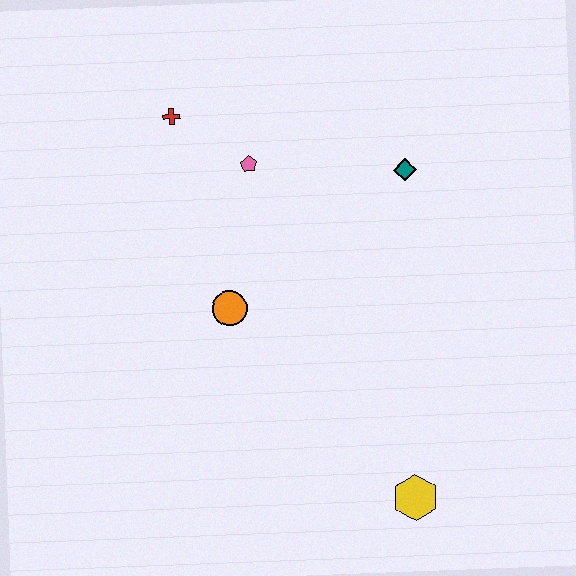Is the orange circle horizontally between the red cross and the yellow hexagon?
Yes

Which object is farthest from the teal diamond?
The yellow hexagon is farthest from the teal diamond.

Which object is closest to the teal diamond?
The pink pentagon is closest to the teal diamond.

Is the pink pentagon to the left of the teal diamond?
Yes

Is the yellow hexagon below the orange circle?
Yes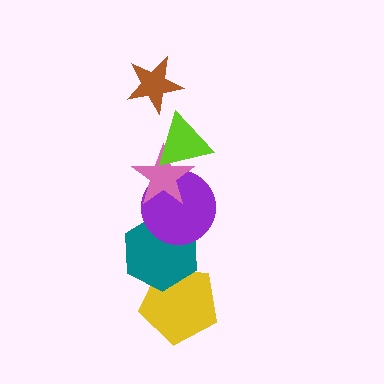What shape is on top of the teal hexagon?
The purple circle is on top of the teal hexagon.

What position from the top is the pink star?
The pink star is 3rd from the top.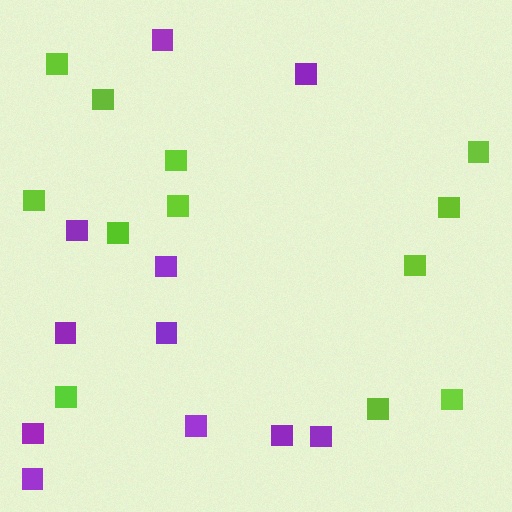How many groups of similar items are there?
There are 2 groups: one group of purple squares (11) and one group of lime squares (12).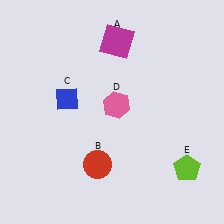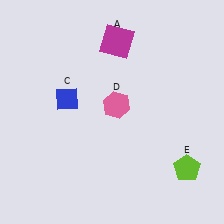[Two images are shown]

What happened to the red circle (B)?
The red circle (B) was removed in Image 2. It was in the bottom-left area of Image 1.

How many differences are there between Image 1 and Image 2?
There is 1 difference between the two images.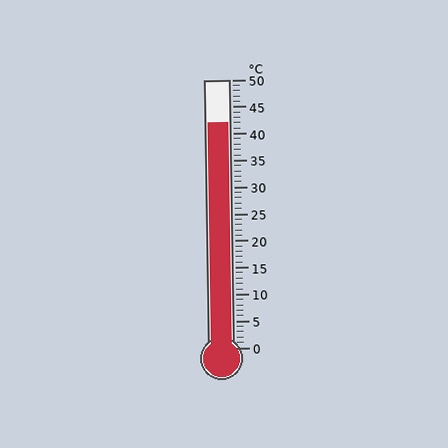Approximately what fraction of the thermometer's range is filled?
The thermometer is filled to approximately 85% of its range.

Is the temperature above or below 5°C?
The temperature is above 5°C.